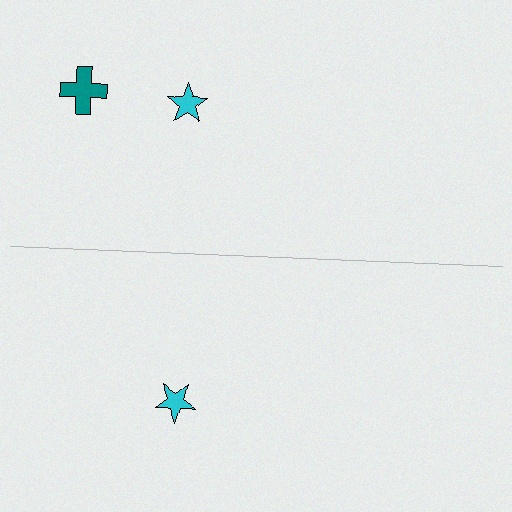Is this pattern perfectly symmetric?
No, the pattern is not perfectly symmetric. A teal cross is missing from the bottom side.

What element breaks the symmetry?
A teal cross is missing from the bottom side.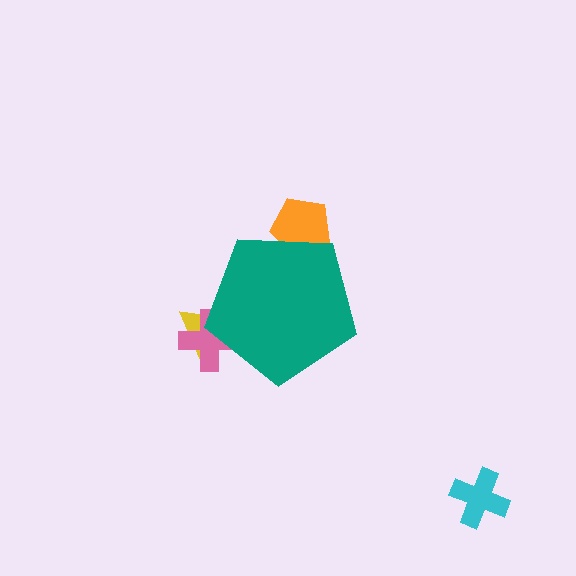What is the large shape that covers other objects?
A teal pentagon.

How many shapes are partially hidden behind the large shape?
3 shapes are partially hidden.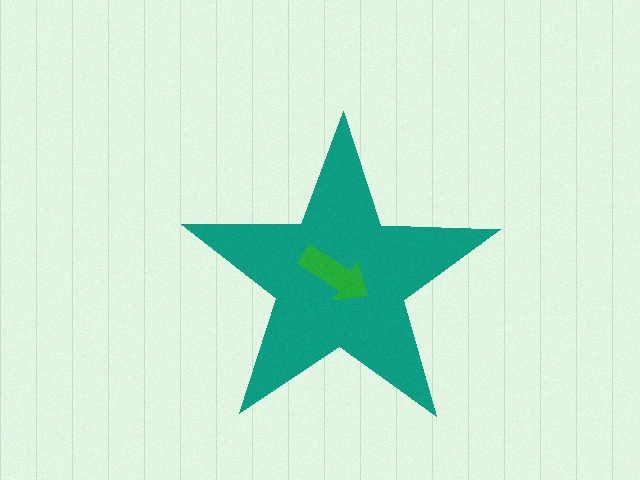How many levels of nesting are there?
2.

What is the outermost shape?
The teal star.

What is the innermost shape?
The green arrow.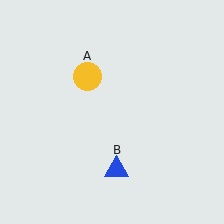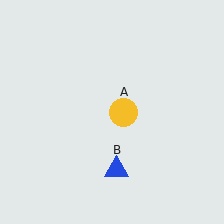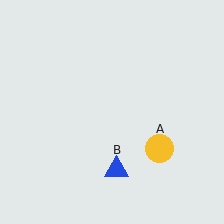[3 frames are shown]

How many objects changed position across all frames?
1 object changed position: yellow circle (object A).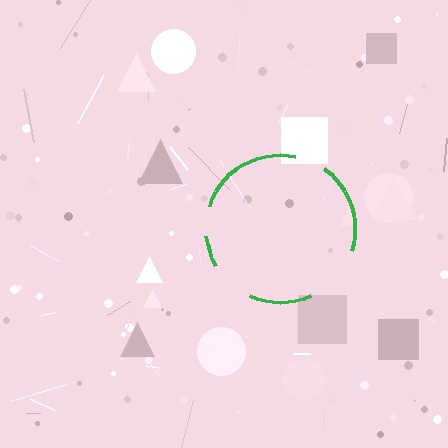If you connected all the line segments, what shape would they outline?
They would outline a circle.